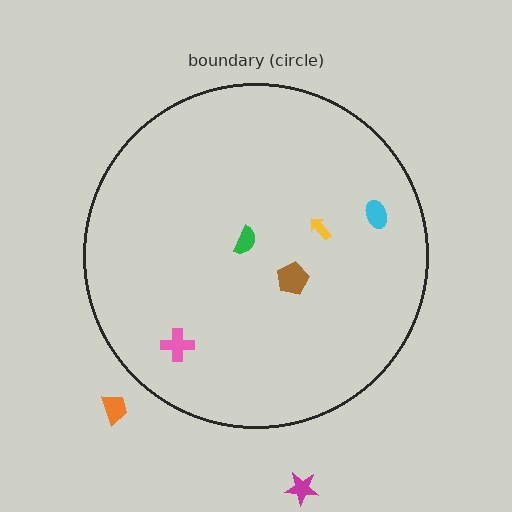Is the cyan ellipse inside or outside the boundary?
Inside.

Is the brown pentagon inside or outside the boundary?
Inside.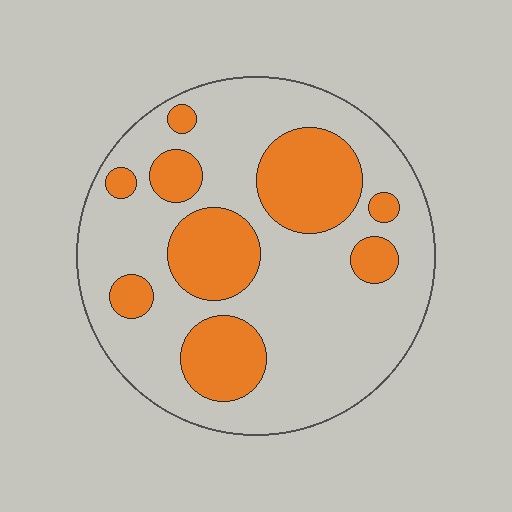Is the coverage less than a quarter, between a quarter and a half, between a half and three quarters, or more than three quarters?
Between a quarter and a half.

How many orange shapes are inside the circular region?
9.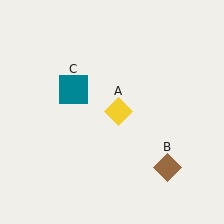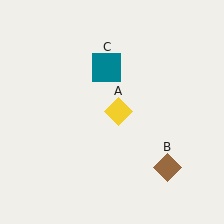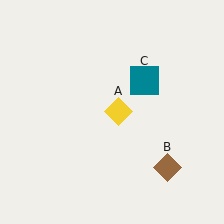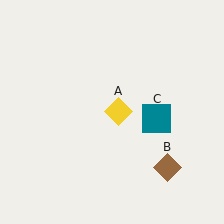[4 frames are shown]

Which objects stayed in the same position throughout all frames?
Yellow diamond (object A) and brown diamond (object B) remained stationary.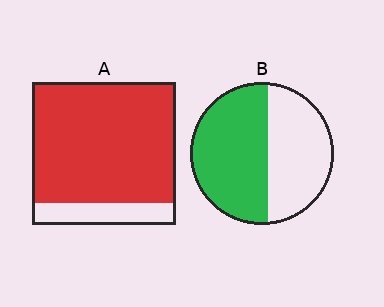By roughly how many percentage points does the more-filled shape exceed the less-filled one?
By roughly 30 percentage points (A over B).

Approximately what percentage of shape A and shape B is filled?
A is approximately 85% and B is approximately 55%.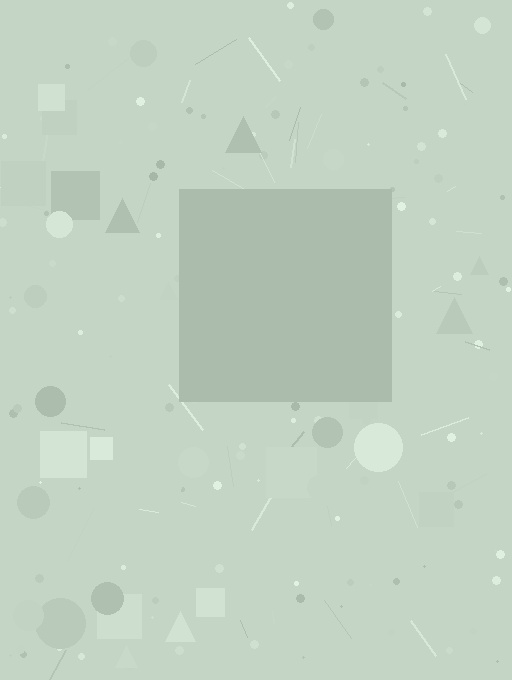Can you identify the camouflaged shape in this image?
The camouflaged shape is a square.